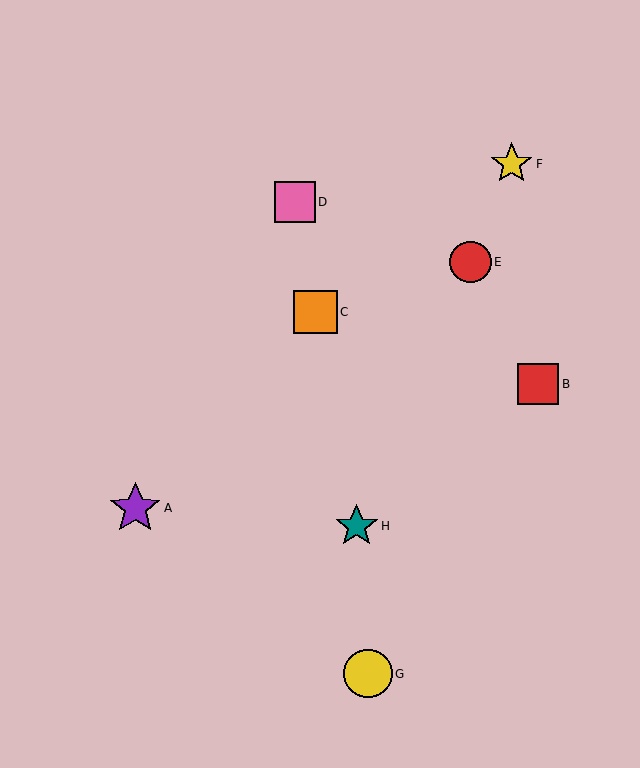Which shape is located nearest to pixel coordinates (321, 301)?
The orange square (labeled C) at (316, 312) is nearest to that location.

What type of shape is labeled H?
Shape H is a teal star.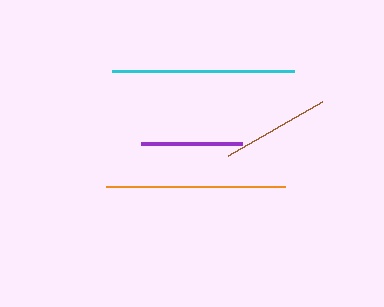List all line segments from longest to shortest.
From longest to shortest: cyan, orange, brown, purple.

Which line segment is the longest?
The cyan line is the longest at approximately 183 pixels.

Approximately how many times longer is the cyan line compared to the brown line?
The cyan line is approximately 1.7 times the length of the brown line.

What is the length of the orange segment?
The orange segment is approximately 179 pixels long.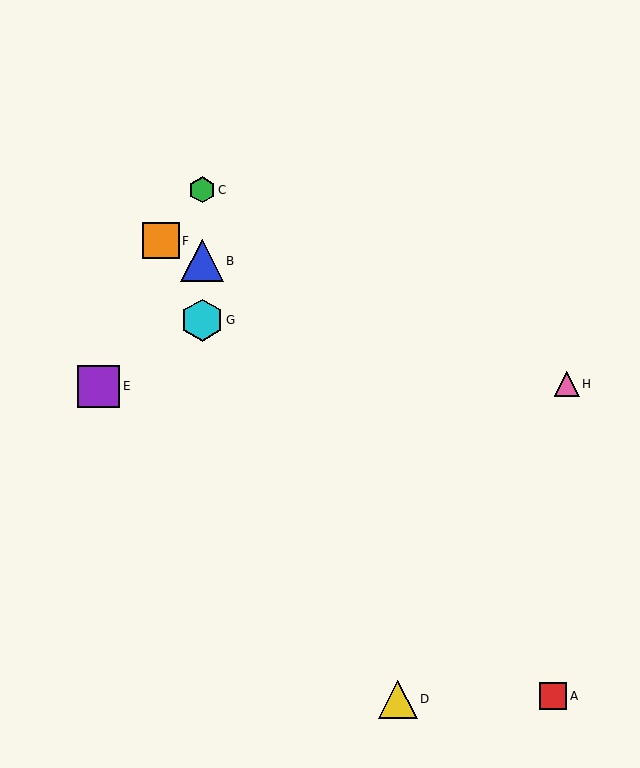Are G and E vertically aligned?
No, G is at x≈202 and E is at x≈98.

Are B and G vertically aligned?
Yes, both are at x≈202.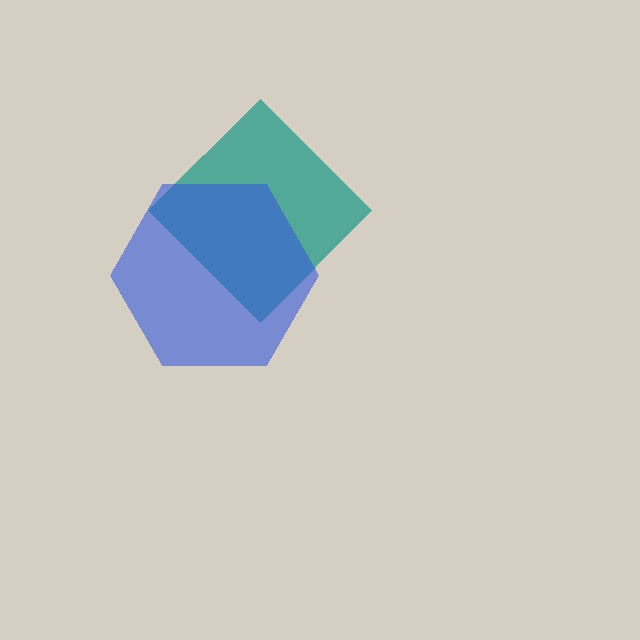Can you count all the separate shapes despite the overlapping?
Yes, there are 2 separate shapes.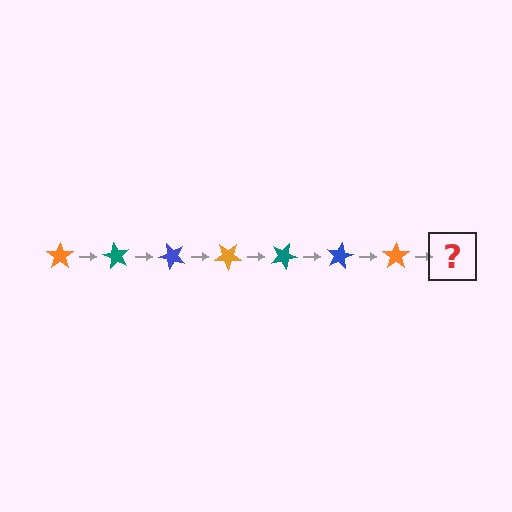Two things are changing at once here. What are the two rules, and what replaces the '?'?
The two rules are that it rotates 60 degrees each step and the color cycles through orange, teal, and blue. The '?' should be a teal star, rotated 420 degrees from the start.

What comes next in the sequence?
The next element should be a teal star, rotated 420 degrees from the start.